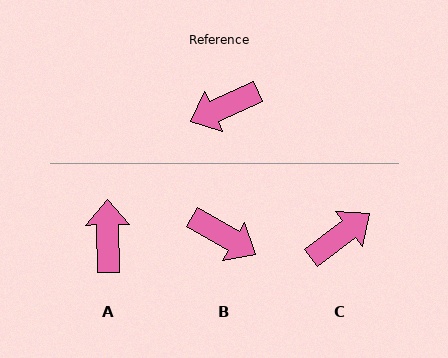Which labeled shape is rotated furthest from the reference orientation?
C, about 167 degrees away.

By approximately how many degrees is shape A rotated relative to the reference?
Approximately 113 degrees clockwise.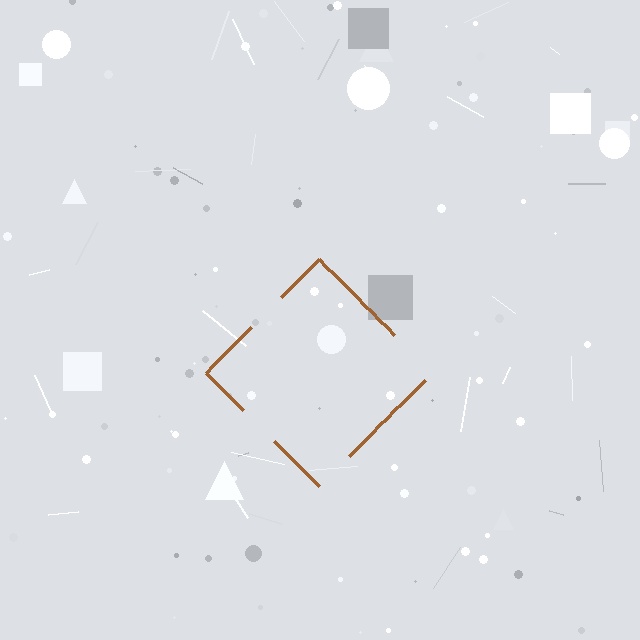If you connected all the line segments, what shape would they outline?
They would outline a diamond.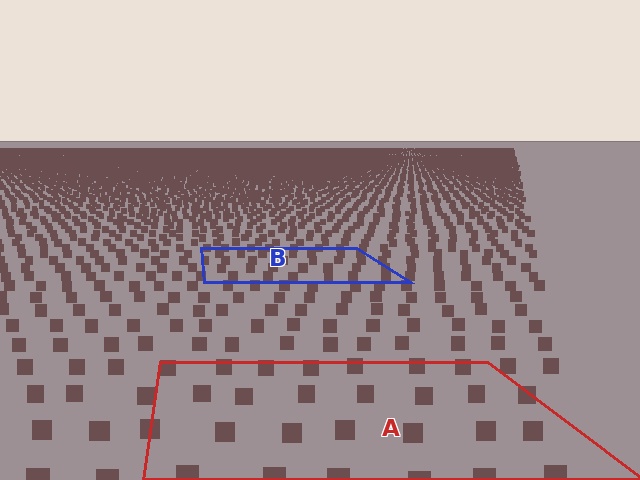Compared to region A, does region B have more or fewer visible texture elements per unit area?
Region B has more texture elements per unit area — they are packed more densely because it is farther away.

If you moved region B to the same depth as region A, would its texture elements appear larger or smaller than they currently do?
They would appear larger. At a closer depth, the same texture elements are projected at a bigger on-screen size.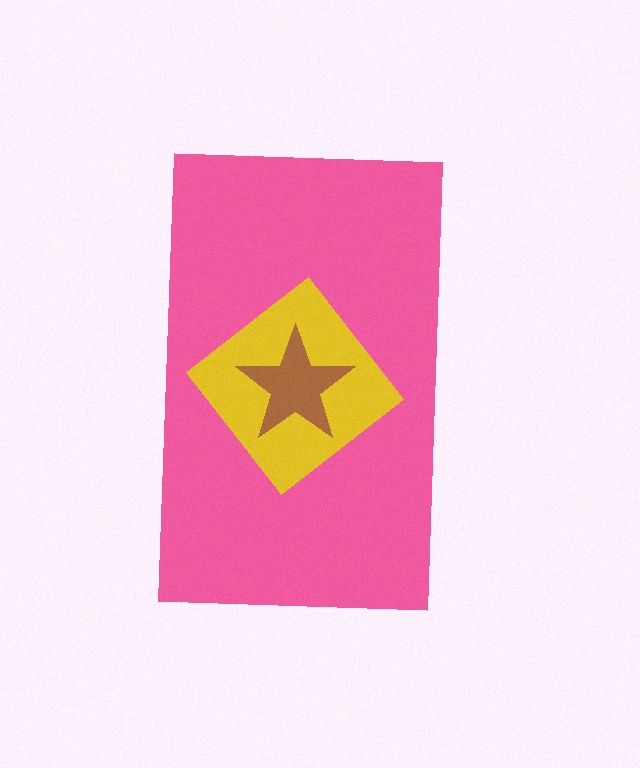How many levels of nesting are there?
3.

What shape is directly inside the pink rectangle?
The yellow diamond.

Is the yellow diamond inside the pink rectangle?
Yes.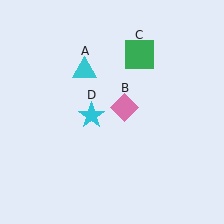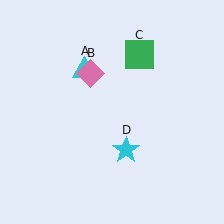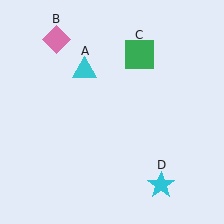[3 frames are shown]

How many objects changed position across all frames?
2 objects changed position: pink diamond (object B), cyan star (object D).